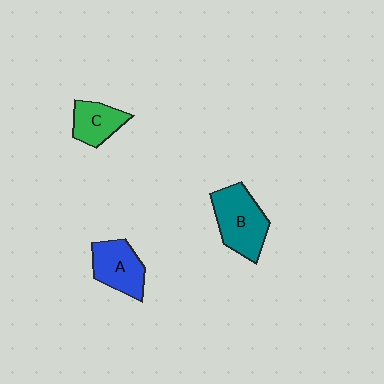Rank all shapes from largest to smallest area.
From largest to smallest: B (teal), A (blue), C (green).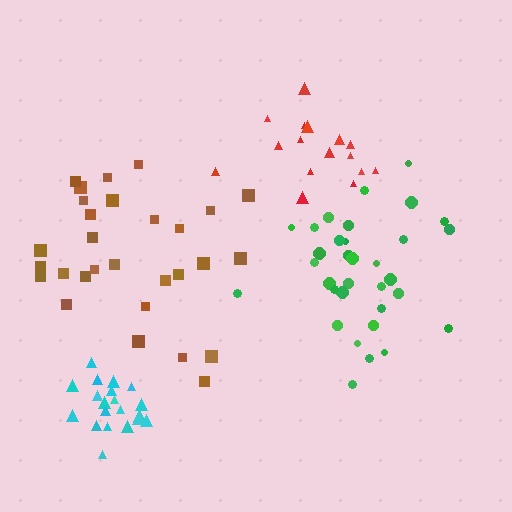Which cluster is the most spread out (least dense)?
Brown.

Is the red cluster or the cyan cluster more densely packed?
Cyan.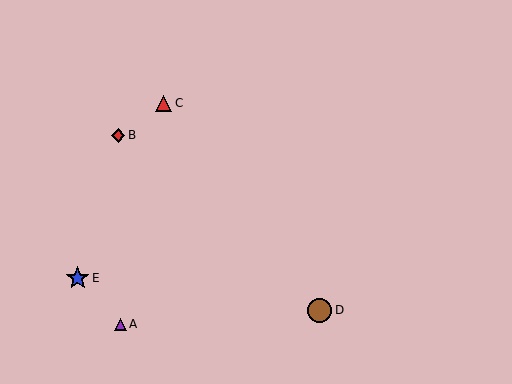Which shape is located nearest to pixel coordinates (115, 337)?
The purple triangle (labeled A) at (120, 324) is nearest to that location.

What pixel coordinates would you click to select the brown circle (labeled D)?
Click at (320, 310) to select the brown circle D.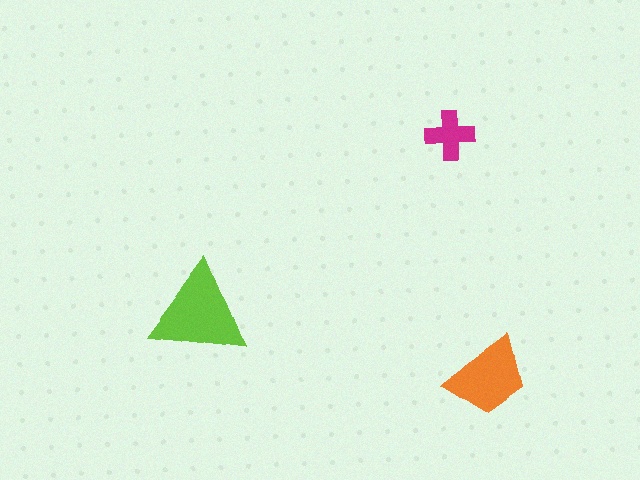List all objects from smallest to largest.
The magenta cross, the orange trapezoid, the lime triangle.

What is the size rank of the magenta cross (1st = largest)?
3rd.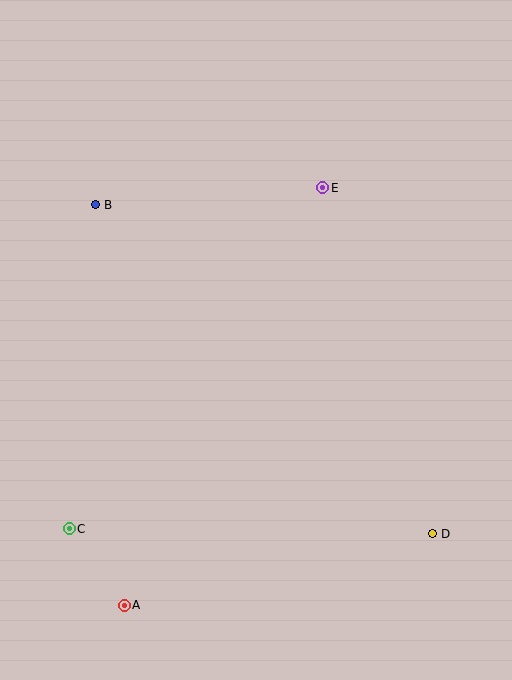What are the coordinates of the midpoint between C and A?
The midpoint between C and A is at (97, 567).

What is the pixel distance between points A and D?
The distance between A and D is 317 pixels.